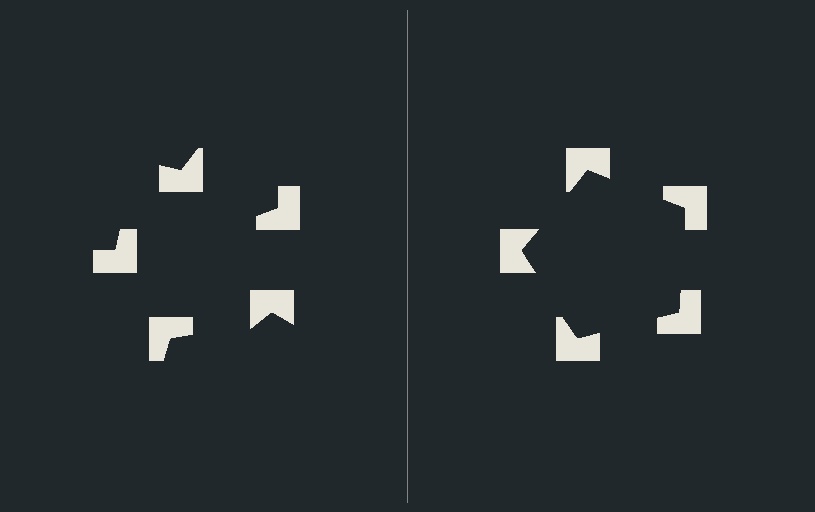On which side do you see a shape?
An illusory pentagon appears on the right side. On the left side the wedge cuts are rotated, so no coherent shape forms.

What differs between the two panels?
The notched squares are positioned identically on both sides; only the wedge orientations differ. On the right they align to a pentagon; on the left they are misaligned.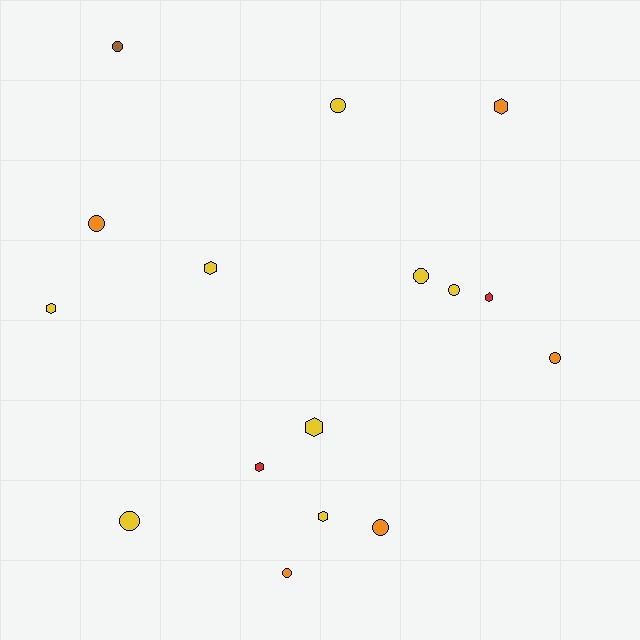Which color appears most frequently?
Yellow, with 8 objects.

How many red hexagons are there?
There are 2 red hexagons.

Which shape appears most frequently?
Circle, with 9 objects.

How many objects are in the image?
There are 16 objects.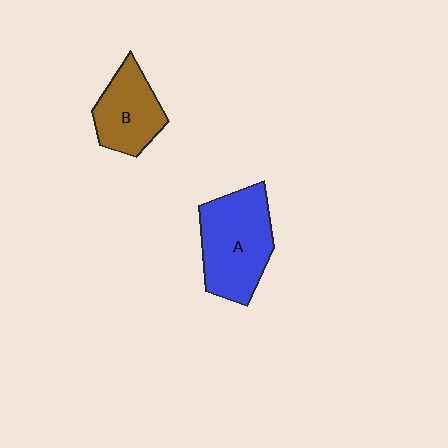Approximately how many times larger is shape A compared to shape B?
Approximately 1.4 times.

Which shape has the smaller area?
Shape B (brown).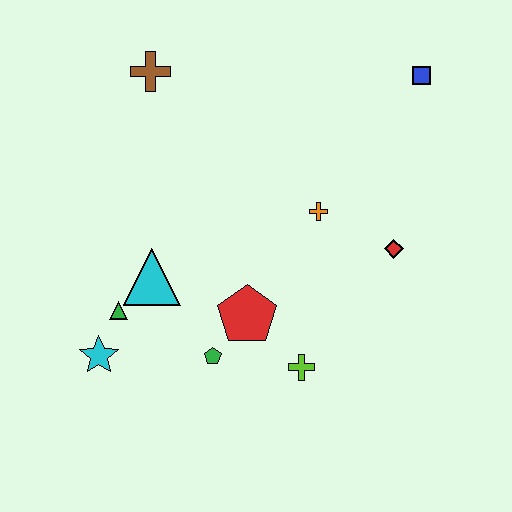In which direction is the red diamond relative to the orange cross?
The red diamond is to the right of the orange cross.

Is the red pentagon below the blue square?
Yes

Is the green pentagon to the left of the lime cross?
Yes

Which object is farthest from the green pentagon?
The blue square is farthest from the green pentagon.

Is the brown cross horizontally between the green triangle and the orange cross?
Yes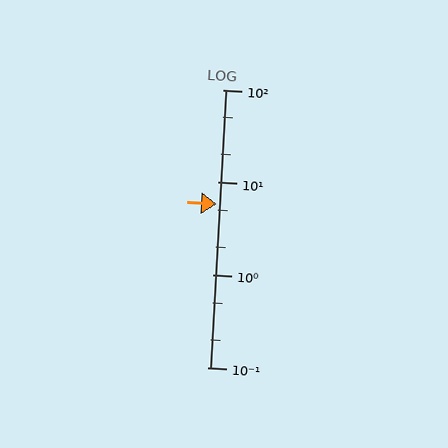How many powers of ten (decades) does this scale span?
The scale spans 3 decades, from 0.1 to 100.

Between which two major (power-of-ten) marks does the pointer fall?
The pointer is between 1 and 10.